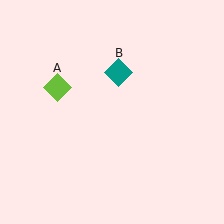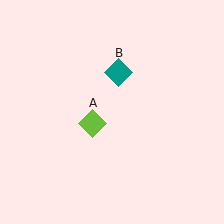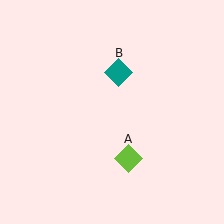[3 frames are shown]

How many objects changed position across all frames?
1 object changed position: lime diamond (object A).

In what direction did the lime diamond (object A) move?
The lime diamond (object A) moved down and to the right.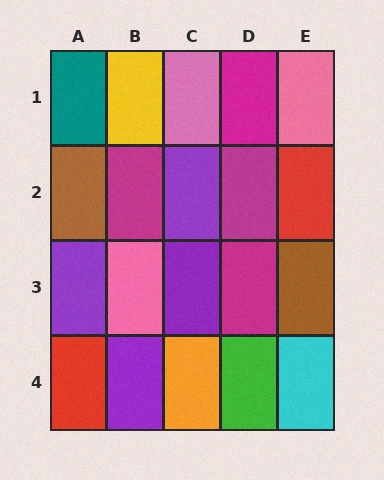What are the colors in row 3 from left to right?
Purple, pink, purple, magenta, brown.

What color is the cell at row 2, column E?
Red.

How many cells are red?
2 cells are red.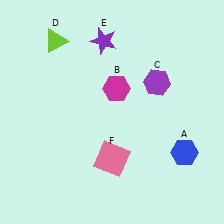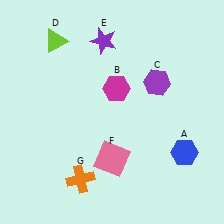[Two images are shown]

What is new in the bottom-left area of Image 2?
An orange cross (G) was added in the bottom-left area of Image 2.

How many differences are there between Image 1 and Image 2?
There is 1 difference between the two images.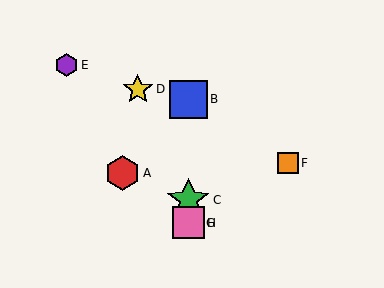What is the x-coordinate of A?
Object A is at x≈122.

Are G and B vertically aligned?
Yes, both are at x≈188.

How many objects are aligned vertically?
4 objects (B, C, G, H) are aligned vertically.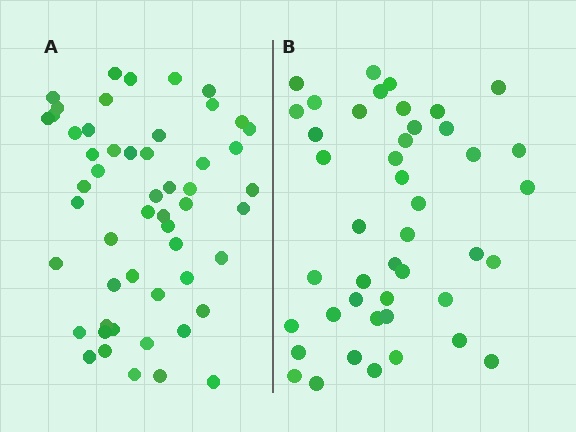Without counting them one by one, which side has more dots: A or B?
Region A (the left region) has more dots.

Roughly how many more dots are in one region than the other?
Region A has roughly 8 or so more dots than region B.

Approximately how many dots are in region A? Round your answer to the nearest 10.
About 50 dots. (The exact count is 53, which rounds to 50.)